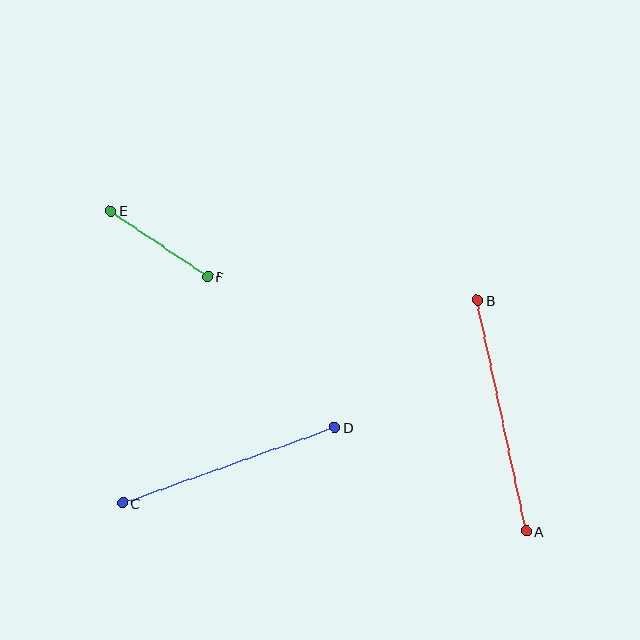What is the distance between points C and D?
The distance is approximately 225 pixels.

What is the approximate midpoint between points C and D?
The midpoint is at approximately (229, 465) pixels.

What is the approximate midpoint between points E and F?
The midpoint is at approximately (159, 244) pixels.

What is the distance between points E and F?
The distance is approximately 117 pixels.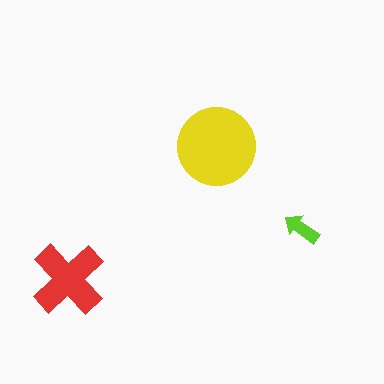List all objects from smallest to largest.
The lime arrow, the red cross, the yellow circle.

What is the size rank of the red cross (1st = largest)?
2nd.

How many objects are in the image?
There are 3 objects in the image.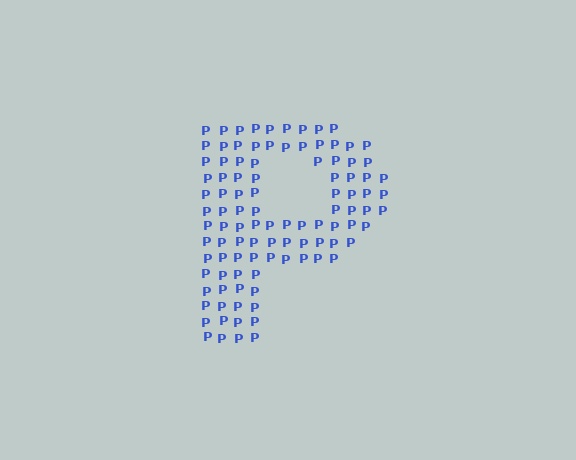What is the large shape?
The large shape is the letter P.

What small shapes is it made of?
It is made of small letter P's.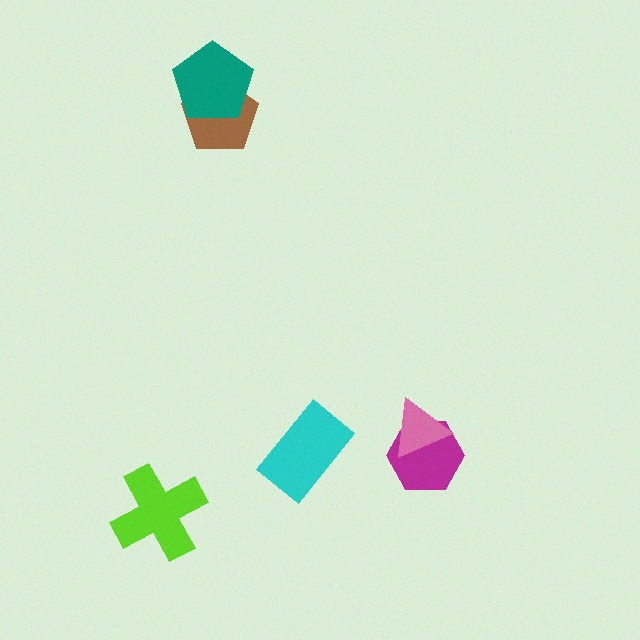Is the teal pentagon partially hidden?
No, no other shape covers it.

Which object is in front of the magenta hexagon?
The pink triangle is in front of the magenta hexagon.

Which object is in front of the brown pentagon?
The teal pentagon is in front of the brown pentagon.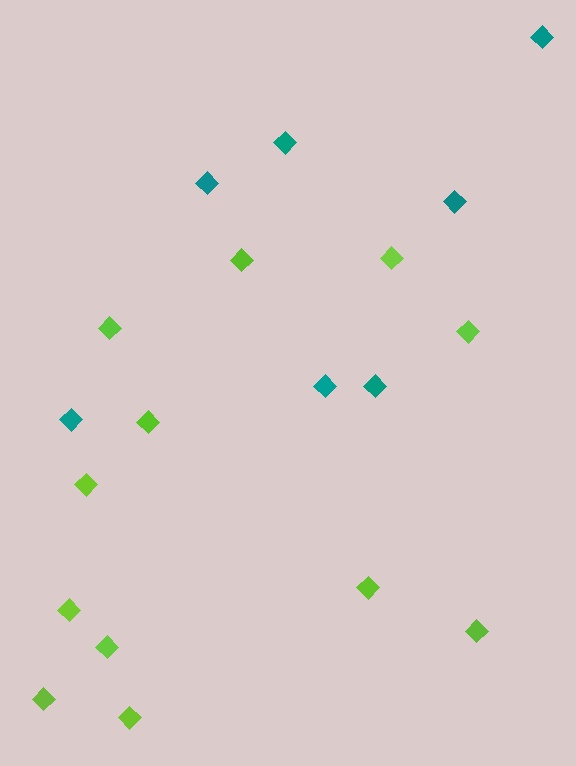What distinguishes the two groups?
There are 2 groups: one group of teal diamonds (7) and one group of lime diamonds (12).